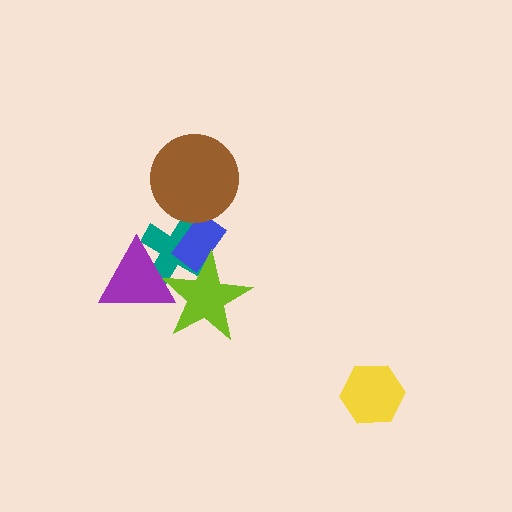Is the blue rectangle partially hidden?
Yes, it is partially covered by another shape.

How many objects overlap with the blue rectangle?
2 objects overlap with the blue rectangle.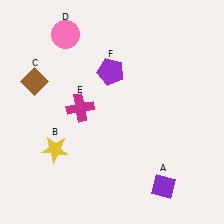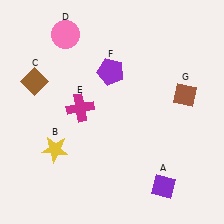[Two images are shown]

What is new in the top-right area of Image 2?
A brown diamond (G) was added in the top-right area of Image 2.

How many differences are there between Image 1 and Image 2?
There is 1 difference between the two images.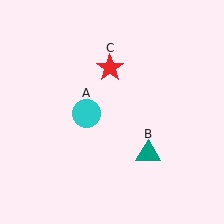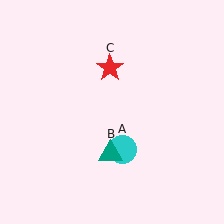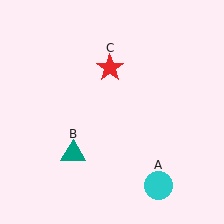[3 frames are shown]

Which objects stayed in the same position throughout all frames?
Red star (object C) remained stationary.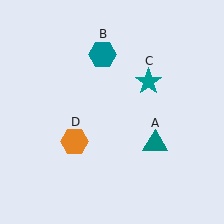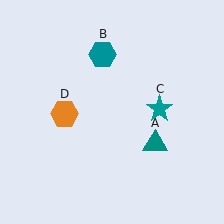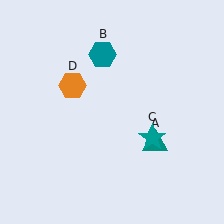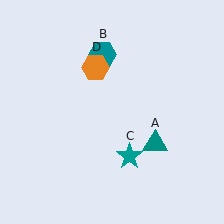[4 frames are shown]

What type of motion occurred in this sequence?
The teal star (object C), orange hexagon (object D) rotated clockwise around the center of the scene.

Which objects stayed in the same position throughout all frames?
Teal triangle (object A) and teal hexagon (object B) remained stationary.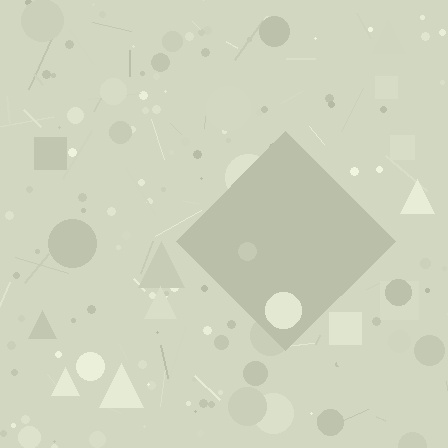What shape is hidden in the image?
A diamond is hidden in the image.